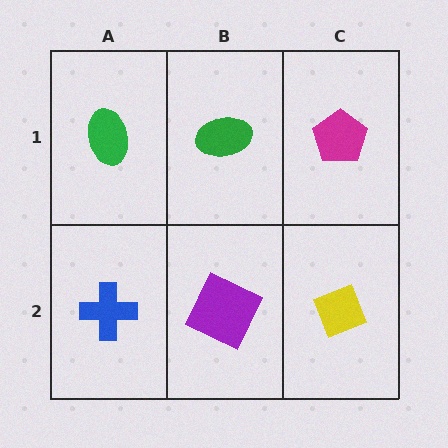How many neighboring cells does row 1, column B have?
3.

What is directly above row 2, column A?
A green ellipse.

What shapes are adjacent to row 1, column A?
A blue cross (row 2, column A), a green ellipse (row 1, column B).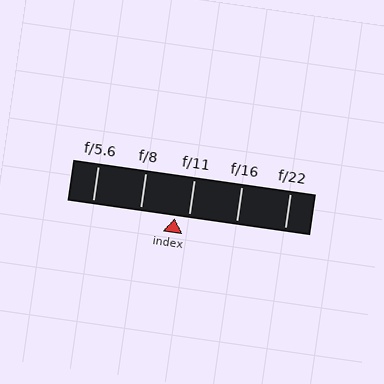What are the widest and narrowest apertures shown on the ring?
The widest aperture shown is f/5.6 and the narrowest is f/22.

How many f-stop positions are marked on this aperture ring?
There are 5 f-stop positions marked.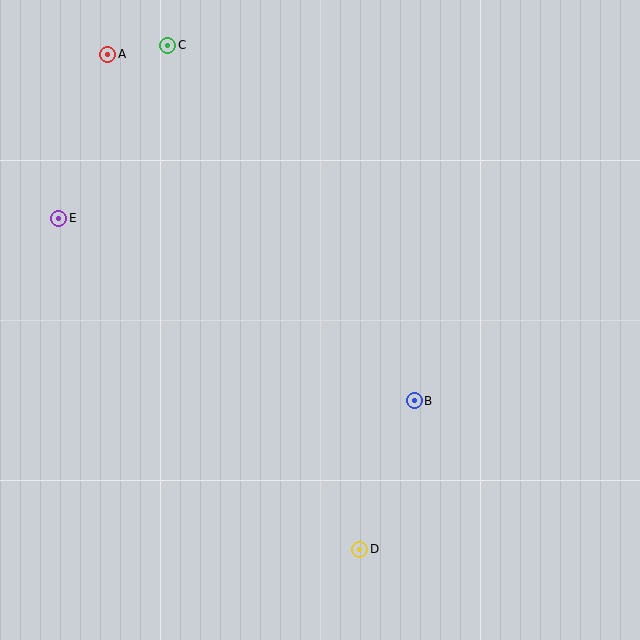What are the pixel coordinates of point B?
Point B is at (414, 401).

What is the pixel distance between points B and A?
The distance between B and A is 463 pixels.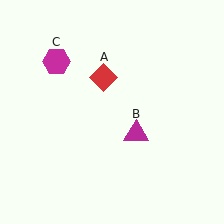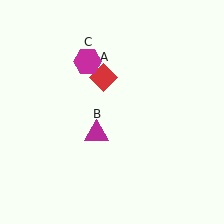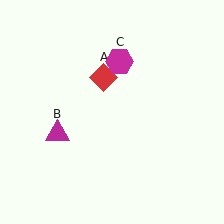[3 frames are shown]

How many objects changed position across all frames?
2 objects changed position: magenta triangle (object B), magenta hexagon (object C).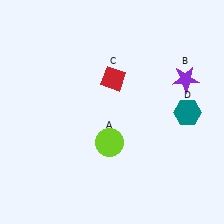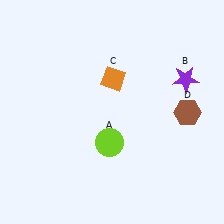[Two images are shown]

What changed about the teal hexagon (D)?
In Image 1, D is teal. In Image 2, it changed to brown.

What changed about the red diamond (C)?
In Image 1, C is red. In Image 2, it changed to orange.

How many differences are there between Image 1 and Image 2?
There are 2 differences between the two images.